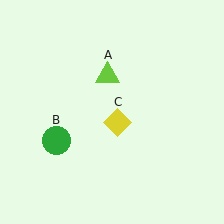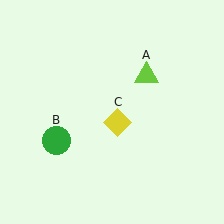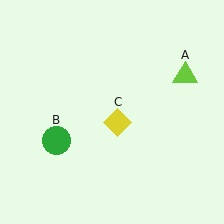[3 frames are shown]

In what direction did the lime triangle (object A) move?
The lime triangle (object A) moved right.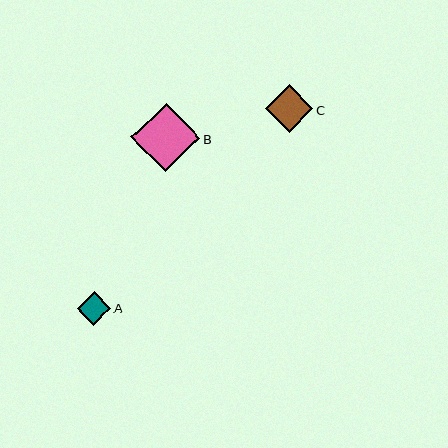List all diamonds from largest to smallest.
From largest to smallest: B, C, A.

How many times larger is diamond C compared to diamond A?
Diamond C is approximately 1.4 times the size of diamond A.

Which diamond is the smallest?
Diamond A is the smallest with a size of approximately 34 pixels.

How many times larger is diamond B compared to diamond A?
Diamond B is approximately 2.0 times the size of diamond A.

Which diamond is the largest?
Diamond B is the largest with a size of approximately 69 pixels.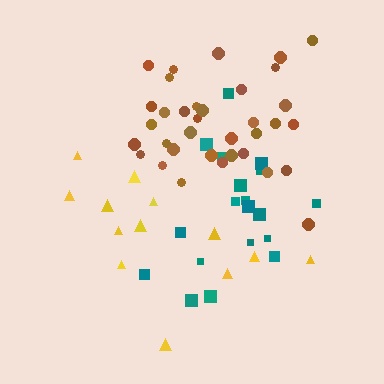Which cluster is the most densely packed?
Brown.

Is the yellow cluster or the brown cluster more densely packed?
Brown.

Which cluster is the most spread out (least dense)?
Yellow.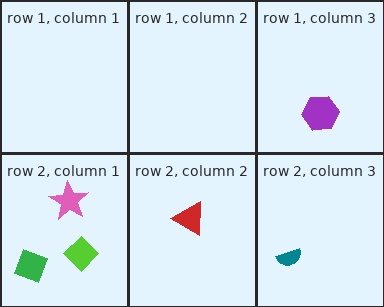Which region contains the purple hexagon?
The row 1, column 3 region.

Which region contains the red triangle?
The row 2, column 2 region.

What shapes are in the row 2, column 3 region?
The teal semicircle.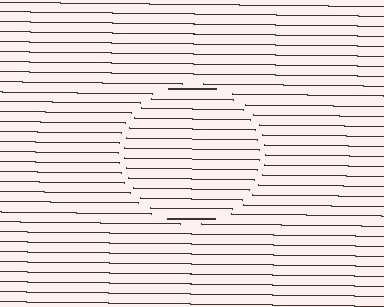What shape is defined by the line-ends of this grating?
An illusory circle. The interior of the shape contains the same grating, shifted by half a period — the contour is defined by the phase discontinuity where line-ends from the inner and outer gratings abut.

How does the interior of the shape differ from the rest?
The interior of the shape contains the same grating, shifted by half a period — the contour is defined by the phase discontinuity where line-ends from the inner and outer gratings abut.